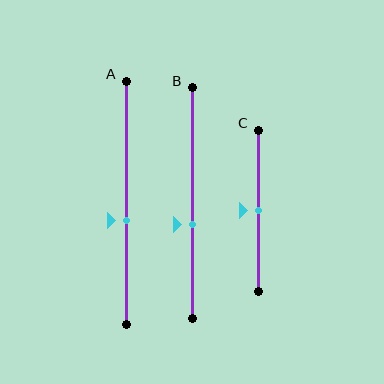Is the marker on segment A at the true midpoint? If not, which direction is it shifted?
No, the marker on segment A is shifted downward by about 7% of the segment length.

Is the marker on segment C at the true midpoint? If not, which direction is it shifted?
Yes, the marker on segment C is at the true midpoint.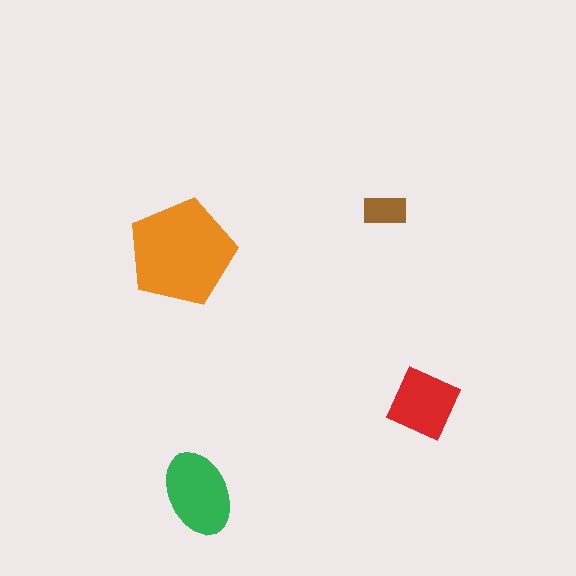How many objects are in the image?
There are 4 objects in the image.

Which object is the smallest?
The brown rectangle.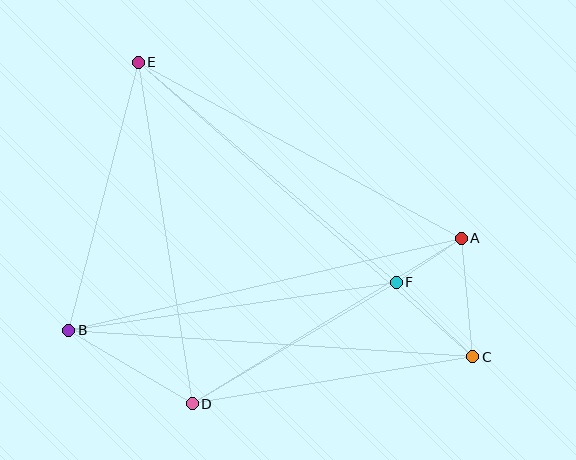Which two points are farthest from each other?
Points C and E are farthest from each other.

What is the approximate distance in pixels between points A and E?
The distance between A and E is approximately 368 pixels.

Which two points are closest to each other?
Points A and F are closest to each other.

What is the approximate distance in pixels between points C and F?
The distance between C and F is approximately 107 pixels.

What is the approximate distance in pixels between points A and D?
The distance between A and D is approximately 316 pixels.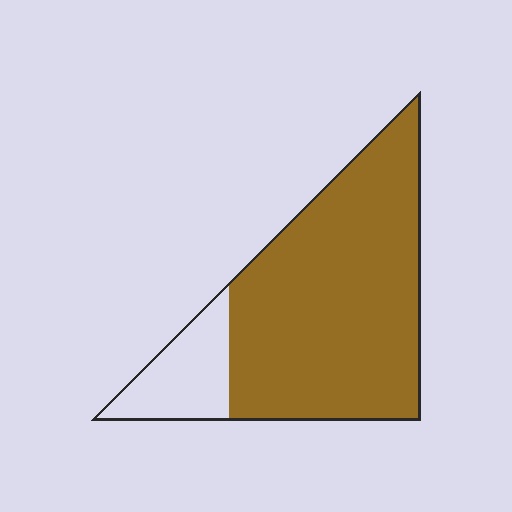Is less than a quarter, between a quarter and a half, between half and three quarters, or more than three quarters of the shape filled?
More than three quarters.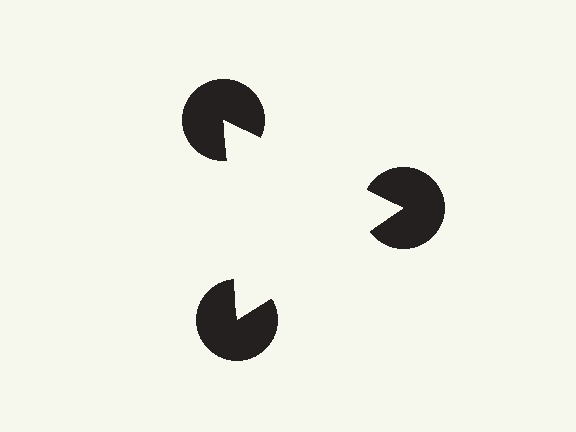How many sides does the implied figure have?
3 sides.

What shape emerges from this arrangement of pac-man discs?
An illusory triangle — its edges are inferred from the aligned wedge cuts in the pac-man discs, not physically drawn.